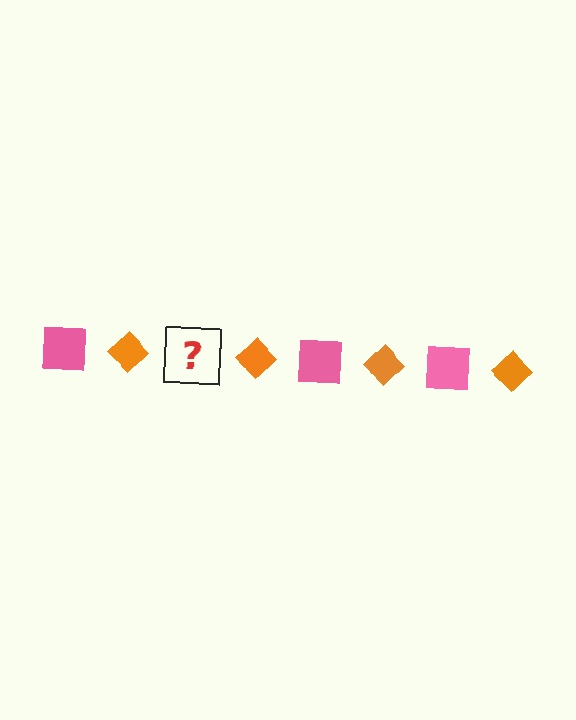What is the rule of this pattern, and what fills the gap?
The rule is that the pattern alternates between pink square and orange diamond. The gap should be filled with a pink square.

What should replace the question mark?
The question mark should be replaced with a pink square.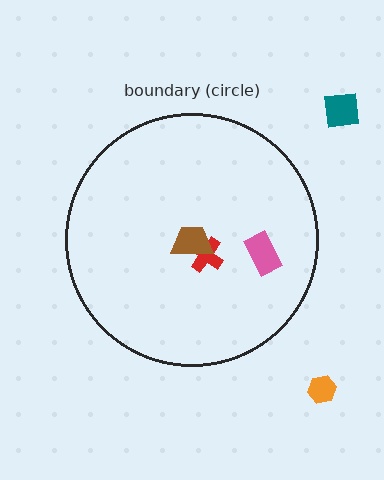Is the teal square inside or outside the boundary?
Outside.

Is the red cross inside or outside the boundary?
Inside.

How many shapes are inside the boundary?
3 inside, 2 outside.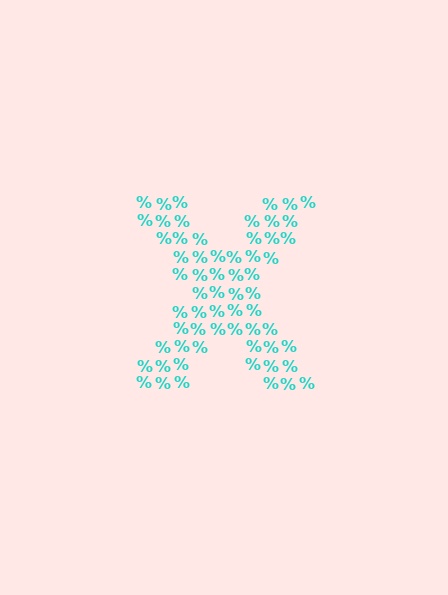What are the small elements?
The small elements are percent signs.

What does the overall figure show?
The overall figure shows the letter X.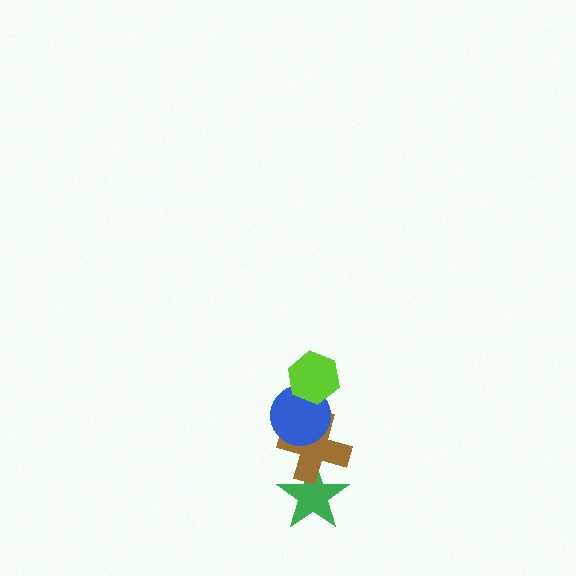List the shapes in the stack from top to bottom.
From top to bottom: the lime hexagon, the blue circle, the brown cross, the green star.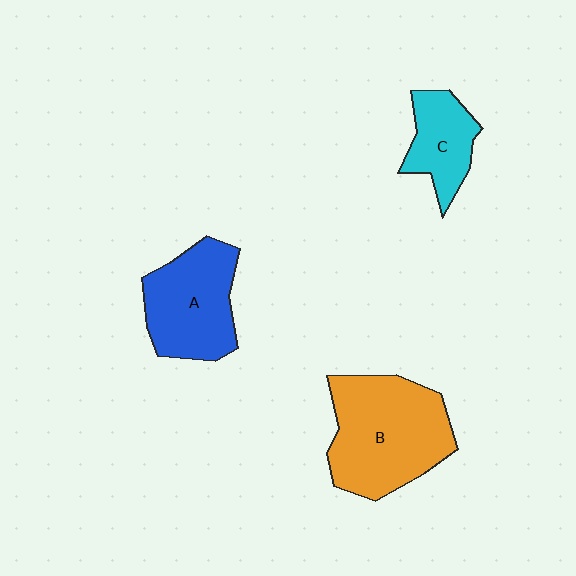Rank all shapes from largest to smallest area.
From largest to smallest: B (orange), A (blue), C (cyan).